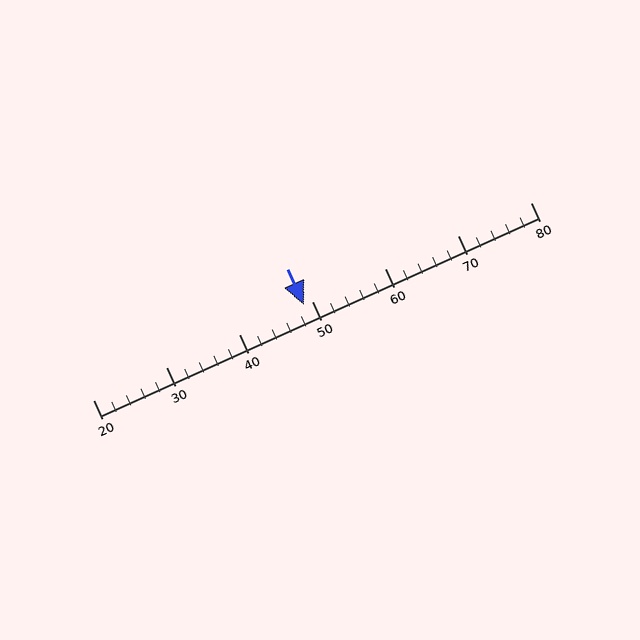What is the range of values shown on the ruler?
The ruler shows values from 20 to 80.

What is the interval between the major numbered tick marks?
The major tick marks are spaced 10 units apart.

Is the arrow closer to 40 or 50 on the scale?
The arrow is closer to 50.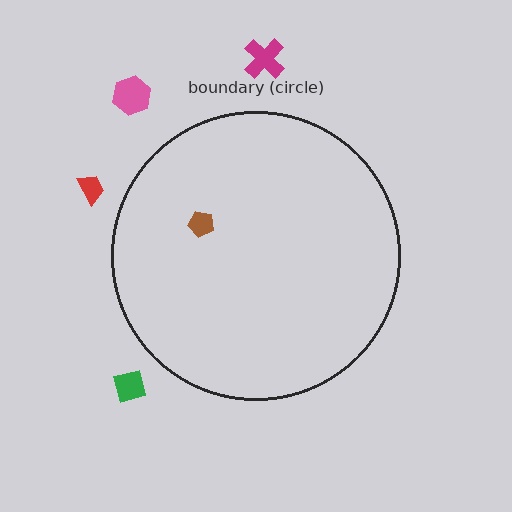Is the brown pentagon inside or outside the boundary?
Inside.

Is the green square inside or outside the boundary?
Outside.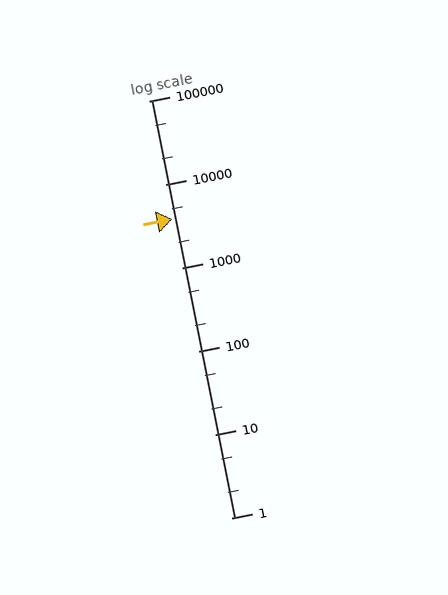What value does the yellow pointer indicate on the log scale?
The pointer indicates approximately 3800.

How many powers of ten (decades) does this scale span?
The scale spans 5 decades, from 1 to 100000.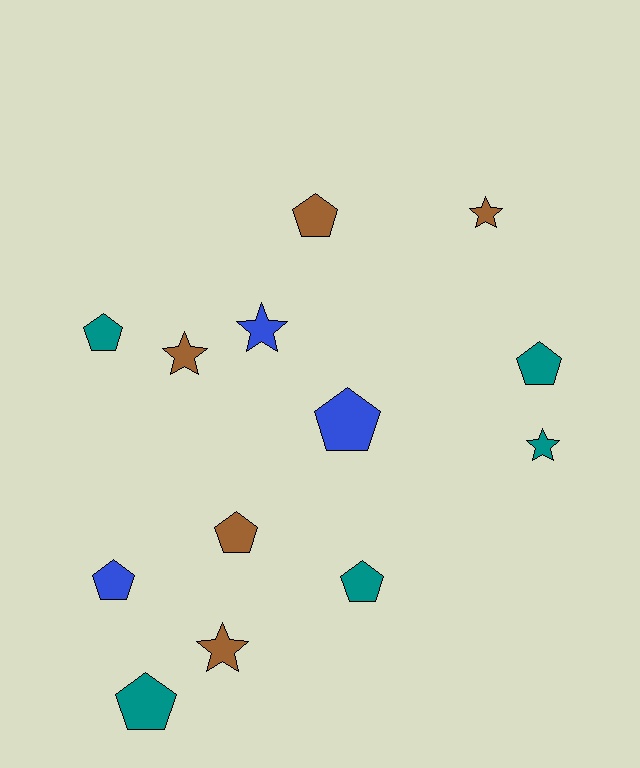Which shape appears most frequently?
Pentagon, with 8 objects.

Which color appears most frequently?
Teal, with 5 objects.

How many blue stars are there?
There is 1 blue star.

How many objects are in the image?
There are 13 objects.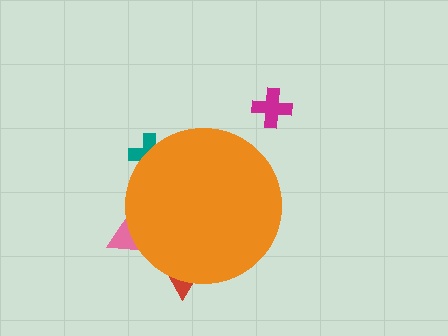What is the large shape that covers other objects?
An orange circle.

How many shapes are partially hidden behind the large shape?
3 shapes are partially hidden.